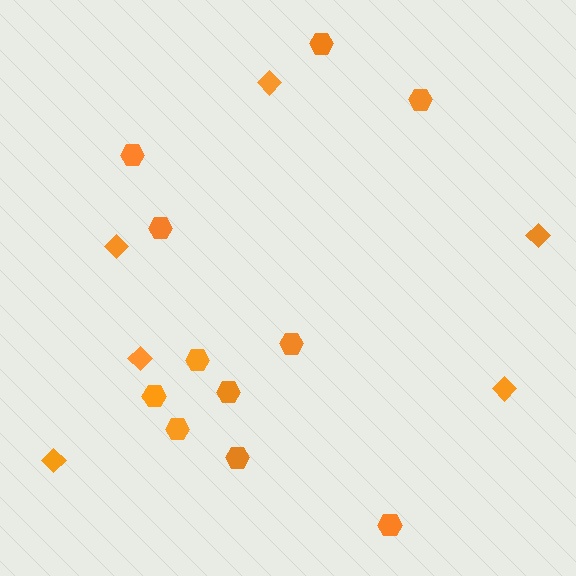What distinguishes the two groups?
There are 2 groups: one group of hexagons (11) and one group of diamonds (6).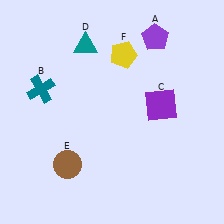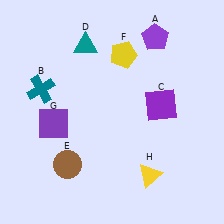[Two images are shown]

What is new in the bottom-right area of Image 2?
A yellow triangle (H) was added in the bottom-right area of Image 2.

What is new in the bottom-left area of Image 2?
A purple square (G) was added in the bottom-left area of Image 2.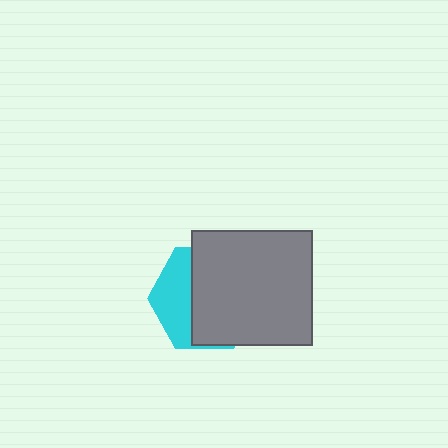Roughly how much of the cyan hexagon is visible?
A small part of it is visible (roughly 37%).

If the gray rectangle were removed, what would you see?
You would see the complete cyan hexagon.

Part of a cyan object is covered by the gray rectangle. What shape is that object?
It is a hexagon.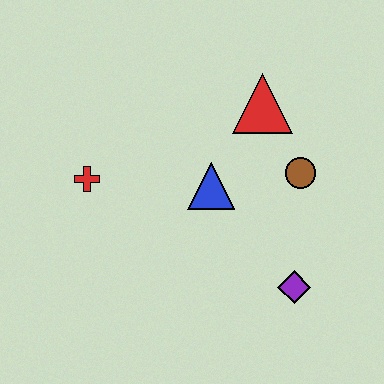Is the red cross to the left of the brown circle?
Yes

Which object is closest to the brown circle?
The red triangle is closest to the brown circle.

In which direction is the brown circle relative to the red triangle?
The brown circle is below the red triangle.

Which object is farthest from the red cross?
The purple diamond is farthest from the red cross.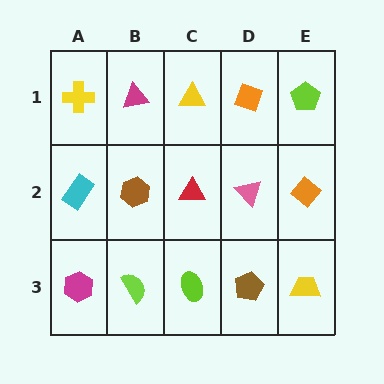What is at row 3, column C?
A lime ellipse.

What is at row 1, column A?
A yellow cross.